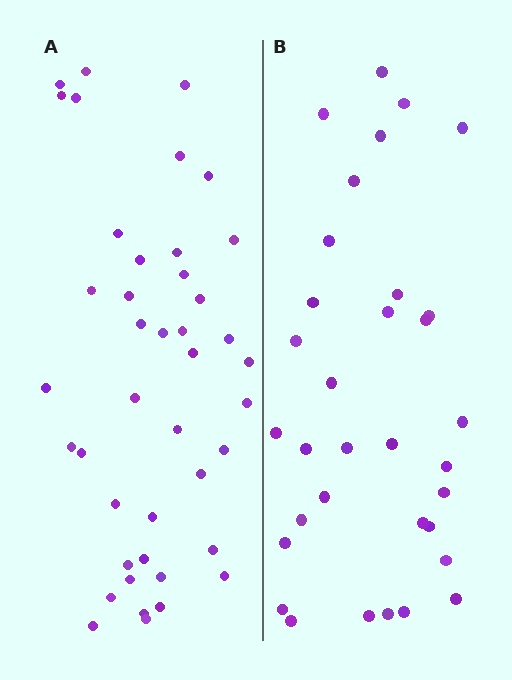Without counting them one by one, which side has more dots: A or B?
Region A (the left region) has more dots.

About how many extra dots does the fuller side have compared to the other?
Region A has roughly 8 or so more dots than region B.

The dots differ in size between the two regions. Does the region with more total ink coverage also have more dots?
No. Region B has more total ink coverage because its dots are larger, but region A actually contains more individual dots. Total area can be misleading — the number of items is what matters here.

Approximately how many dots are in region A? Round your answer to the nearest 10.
About 40 dots. (The exact count is 42, which rounds to 40.)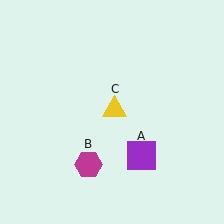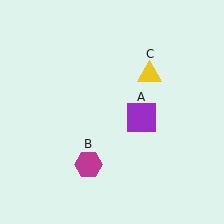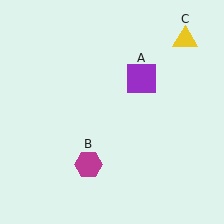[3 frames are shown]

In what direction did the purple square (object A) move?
The purple square (object A) moved up.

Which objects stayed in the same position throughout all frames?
Magenta hexagon (object B) remained stationary.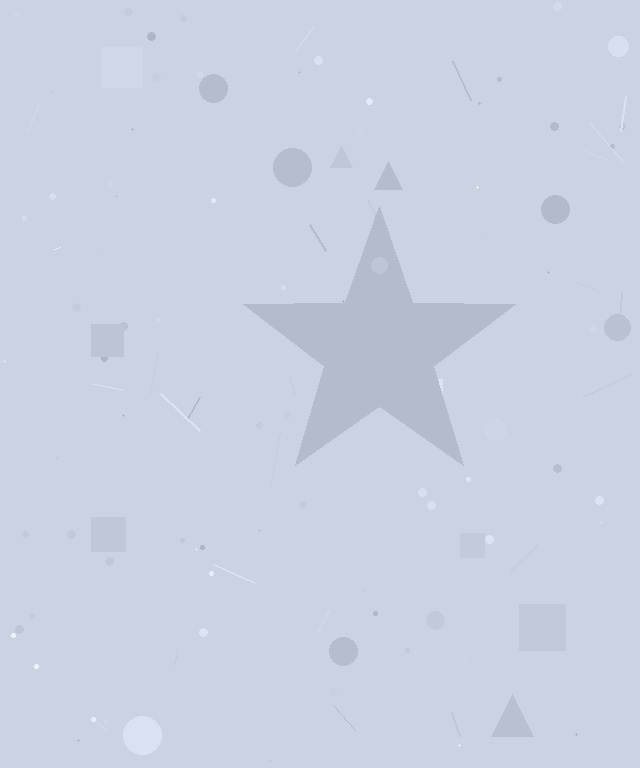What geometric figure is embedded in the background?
A star is embedded in the background.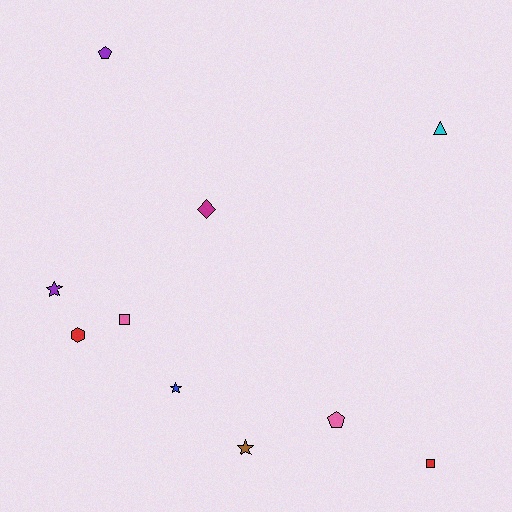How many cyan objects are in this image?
There is 1 cyan object.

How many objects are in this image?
There are 10 objects.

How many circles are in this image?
There are no circles.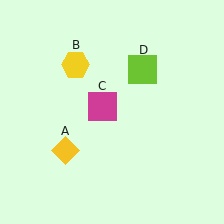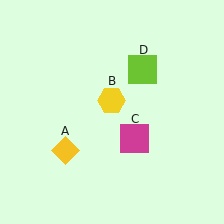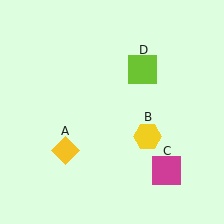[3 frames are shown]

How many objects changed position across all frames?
2 objects changed position: yellow hexagon (object B), magenta square (object C).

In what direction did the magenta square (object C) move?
The magenta square (object C) moved down and to the right.